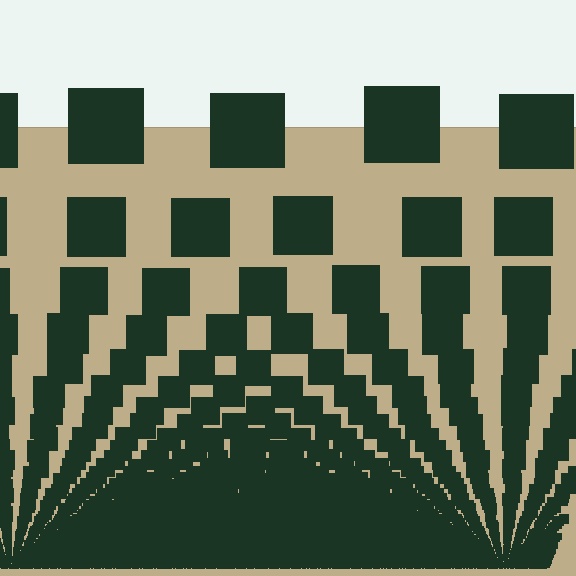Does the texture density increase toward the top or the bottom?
Density increases toward the bottom.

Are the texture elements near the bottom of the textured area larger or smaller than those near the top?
Smaller. The gradient is inverted — elements near the bottom are smaller and denser.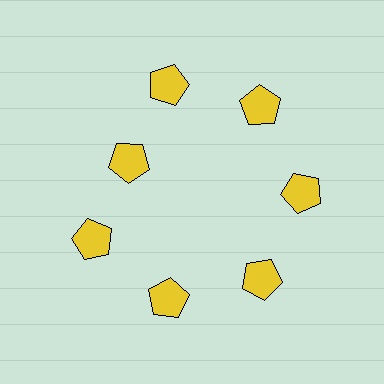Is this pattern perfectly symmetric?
No. The 7 yellow pentagons are arranged in a ring, but one element near the 10 o'clock position is pulled inward toward the center, breaking the 7-fold rotational symmetry.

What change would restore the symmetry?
The symmetry would be restored by moving it outward, back onto the ring so that all 7 pentagons sit at equal angles and equal distance from the center.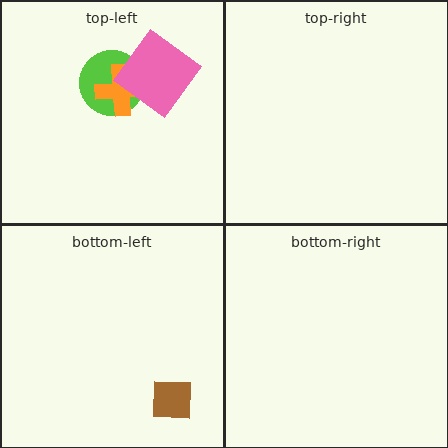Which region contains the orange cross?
The top-left region.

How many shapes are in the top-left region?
3.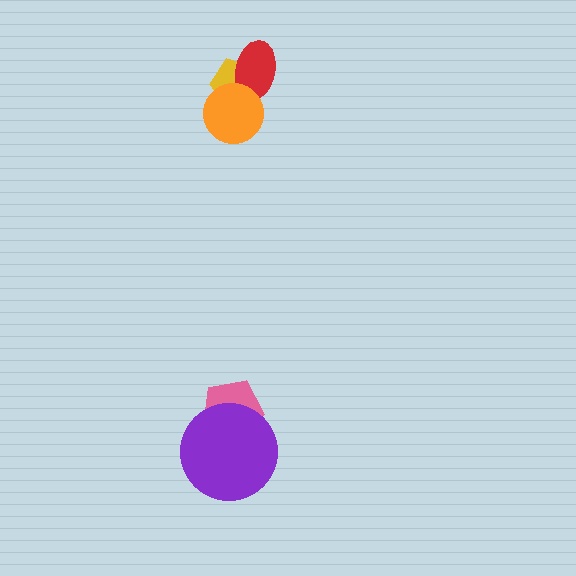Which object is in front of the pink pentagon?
The purple circle is in front of the pink pentagon.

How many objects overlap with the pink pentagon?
1 object overlaps with the pink pentagon.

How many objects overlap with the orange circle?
2 objects overlap with the orange circle.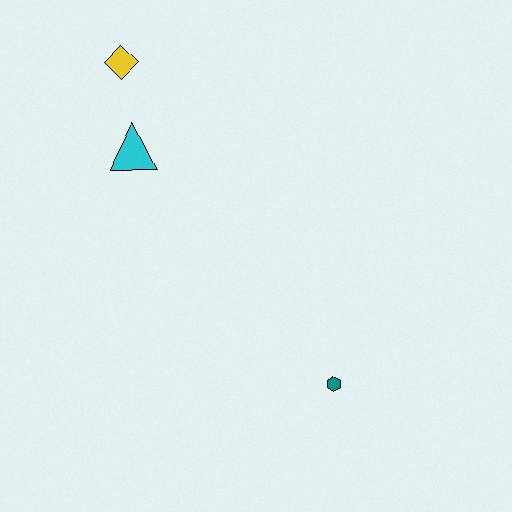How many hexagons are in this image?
There is 1 hexagon.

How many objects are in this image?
There are 3 objects.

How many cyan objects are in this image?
There is 1 cyan object.